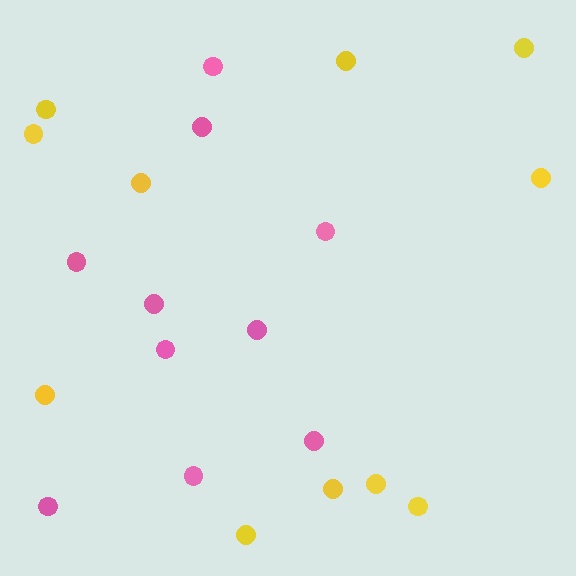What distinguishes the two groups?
There are 2 groups: one group of pink circles (10) and one group of yellow circles (11).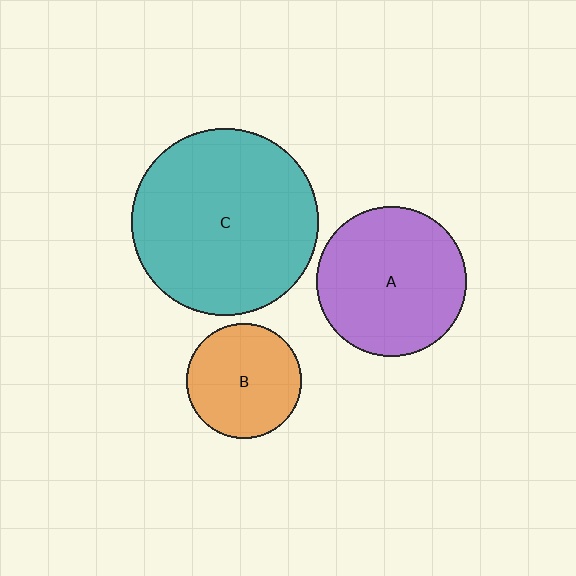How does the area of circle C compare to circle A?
Approximately 1.6 times.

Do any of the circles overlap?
No, none of the circles overlap.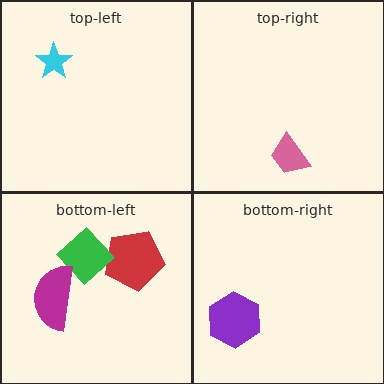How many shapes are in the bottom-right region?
1.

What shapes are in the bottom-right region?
The purple hexagon.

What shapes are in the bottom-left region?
The red pentagon, the green diamond, the magenta semicircle.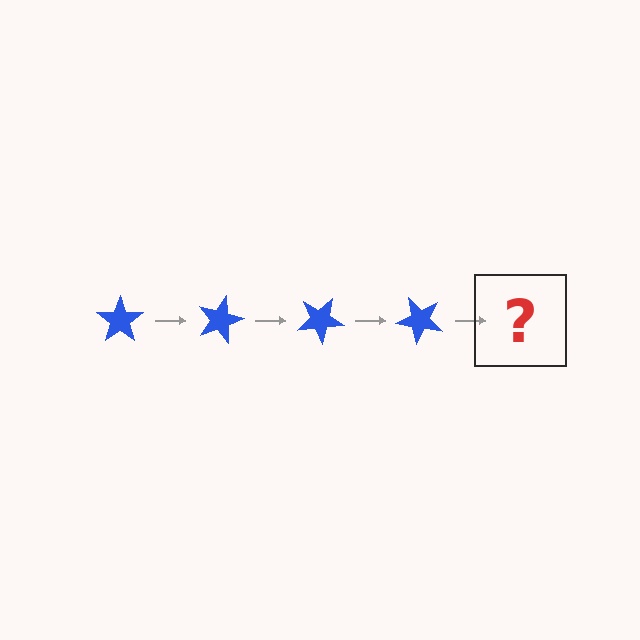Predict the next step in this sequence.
The next step is a blue star rotated 60 degrees.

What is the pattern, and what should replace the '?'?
The pattern is that the star rotates 15 degrees each step. The '?' should be a blue star rotated 60 degrees.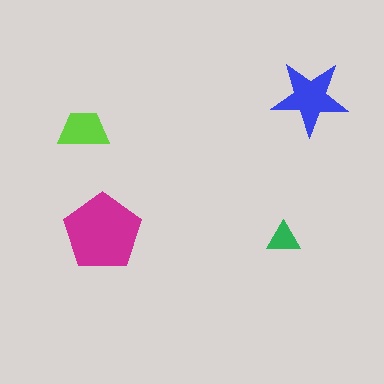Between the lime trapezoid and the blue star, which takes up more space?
The blue star.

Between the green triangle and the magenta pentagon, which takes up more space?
The magenta pentagon.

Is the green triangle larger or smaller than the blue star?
Smaller.